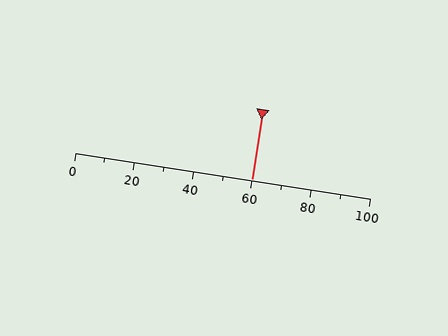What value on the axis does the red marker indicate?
The marker indicates approximately 60.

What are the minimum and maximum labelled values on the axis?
The axis runs from 0 to 100.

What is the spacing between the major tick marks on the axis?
The major ticks are spaced 20 apart.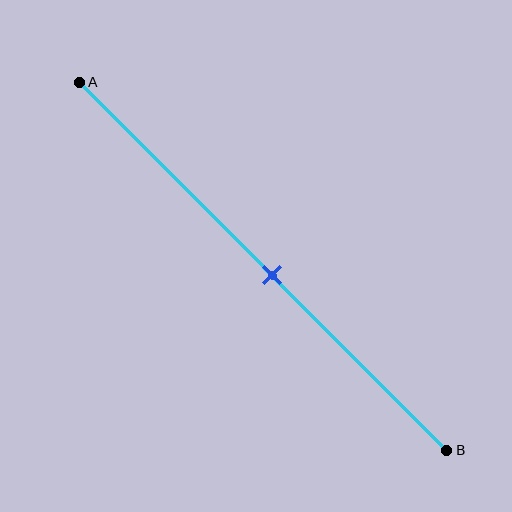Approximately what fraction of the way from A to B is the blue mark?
The blue mark is approximately 50% of the way from A to B.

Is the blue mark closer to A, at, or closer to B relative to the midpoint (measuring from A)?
The blue mark is approximately at the midpoint of segment AB.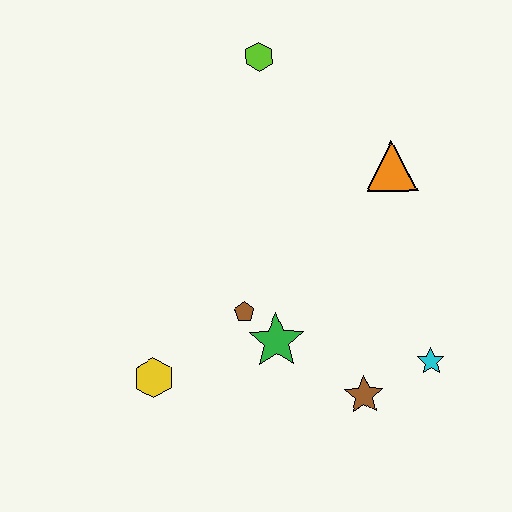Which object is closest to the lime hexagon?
The orange triangle is closest to the lime hexagon.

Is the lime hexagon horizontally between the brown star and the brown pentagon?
Yes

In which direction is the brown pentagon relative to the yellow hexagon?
The brown pentagon is to the right of the yellow hexagon.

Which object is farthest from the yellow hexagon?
The lime hexagon is farthest from the yellow hexagon.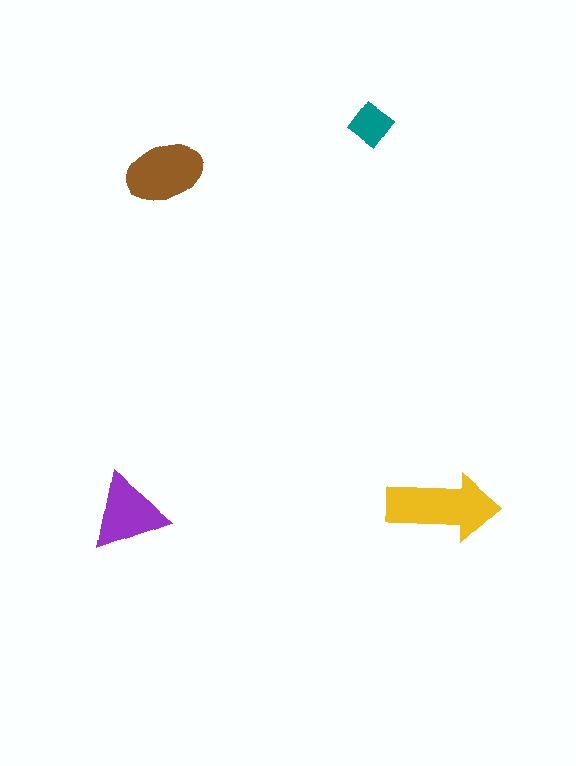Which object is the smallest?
The teal diamond.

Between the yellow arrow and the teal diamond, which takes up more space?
The yellow arrow.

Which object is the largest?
The yellow arrow.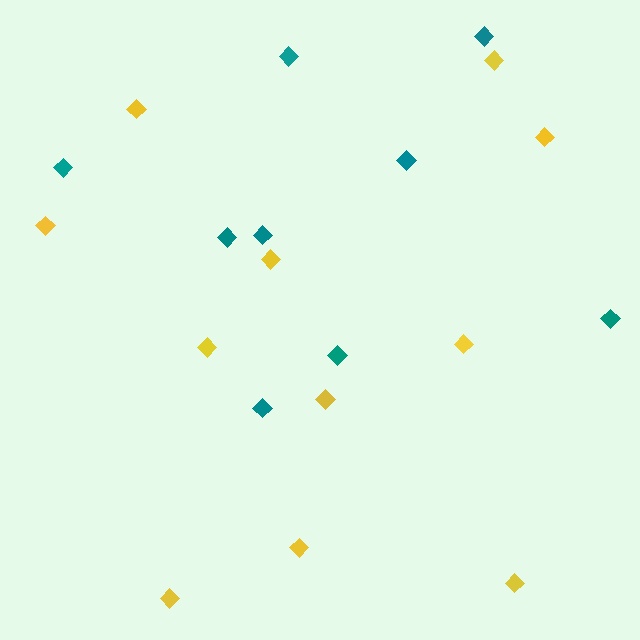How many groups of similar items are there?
There are 2 groups: one group of yellow diamonds (11) and one group of teal diamonds (9).